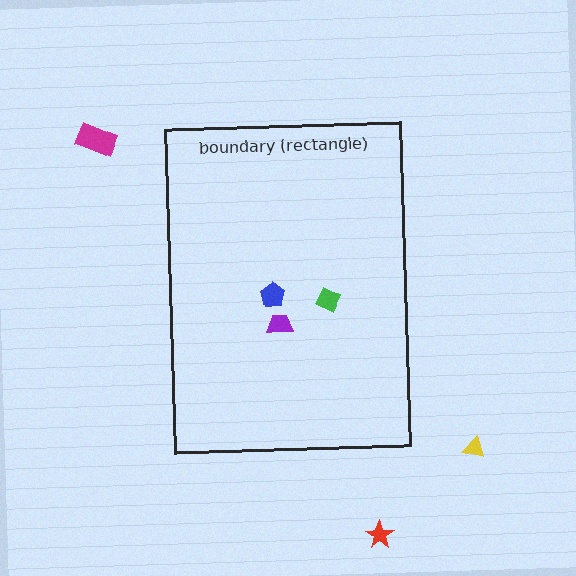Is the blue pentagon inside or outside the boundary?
Inside.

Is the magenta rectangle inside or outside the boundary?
Outside.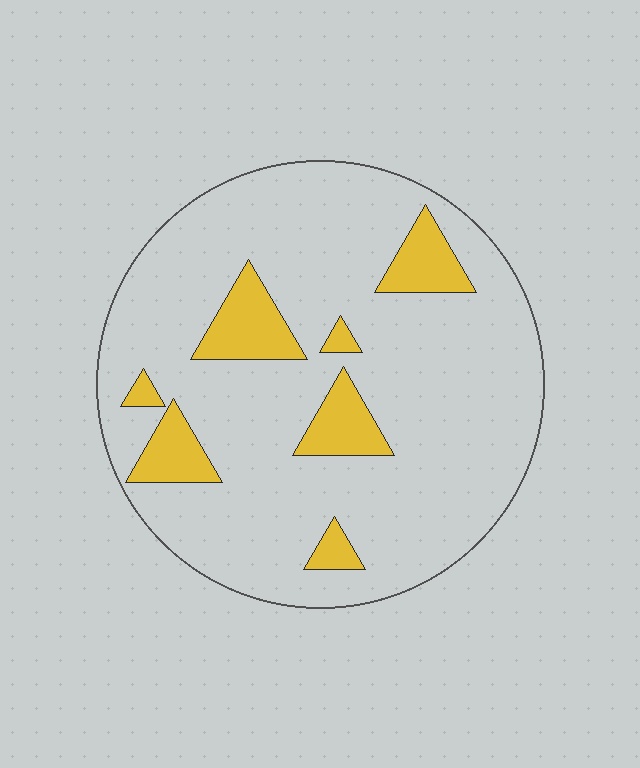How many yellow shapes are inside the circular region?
7.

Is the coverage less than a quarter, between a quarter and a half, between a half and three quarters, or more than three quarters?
Less than a quarter.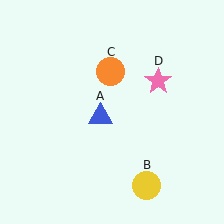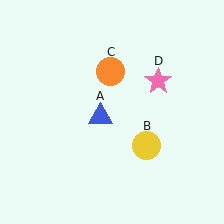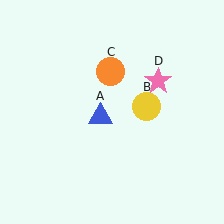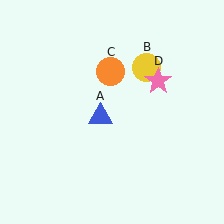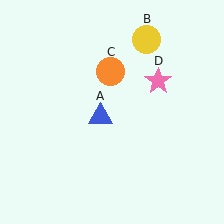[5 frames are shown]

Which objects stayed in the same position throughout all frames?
Blue triangle (object A) and orange circle (object C) and pink star (object D) remained stationary.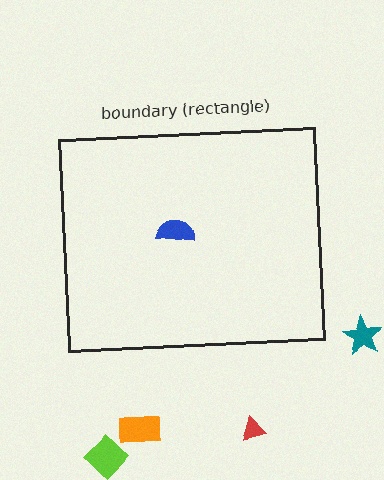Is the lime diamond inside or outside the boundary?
Outside.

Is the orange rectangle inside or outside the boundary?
Outside.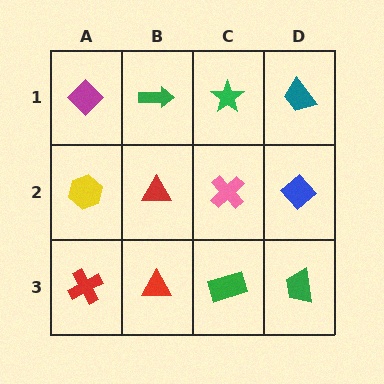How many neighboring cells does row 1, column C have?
3.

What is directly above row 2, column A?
A magenta diamond.